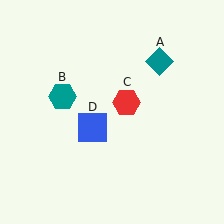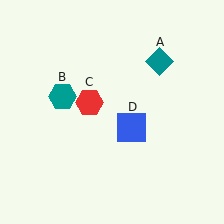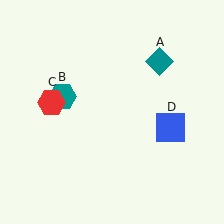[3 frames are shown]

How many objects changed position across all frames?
2 objects changed position: red hexagon (object C), blue square (object D).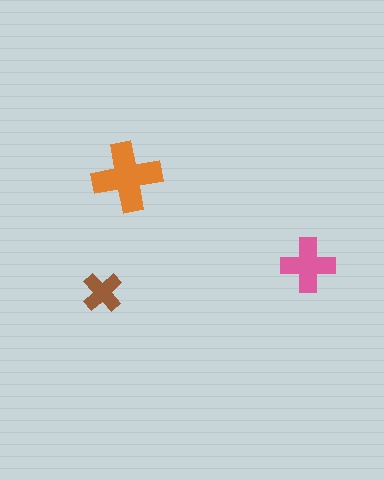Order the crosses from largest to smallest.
the orange one, the pink one, the brown one.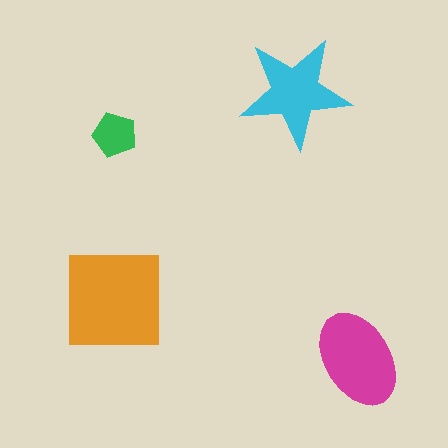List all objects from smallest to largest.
The green pentagon, the cyan star, the magenta ellipse, the orange square.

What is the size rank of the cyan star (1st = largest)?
3rd.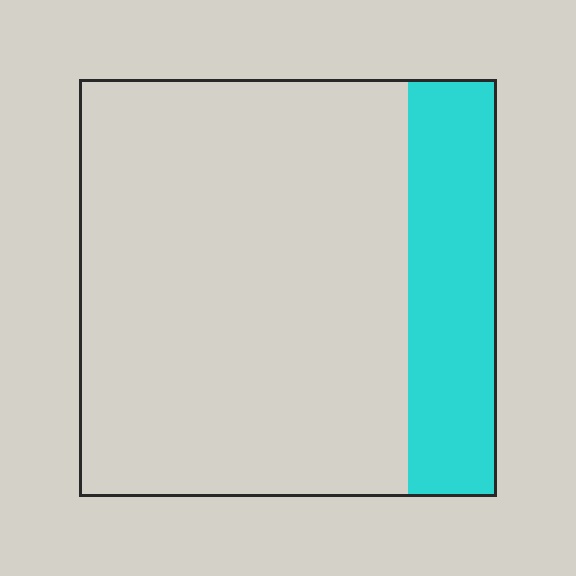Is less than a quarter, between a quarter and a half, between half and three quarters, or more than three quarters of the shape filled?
Less than a quarter.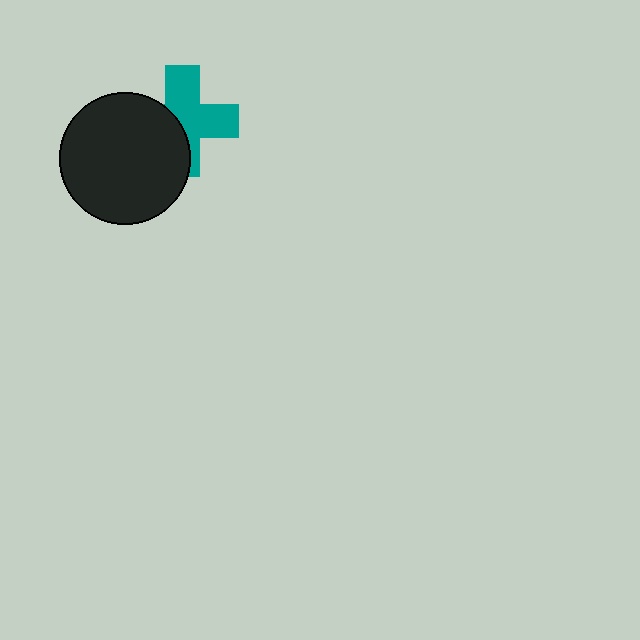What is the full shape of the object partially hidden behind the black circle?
The partially hidden object is a teal cross.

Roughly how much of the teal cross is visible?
About half of it is visible (roughly 58%).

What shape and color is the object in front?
The object in front is a black circle.